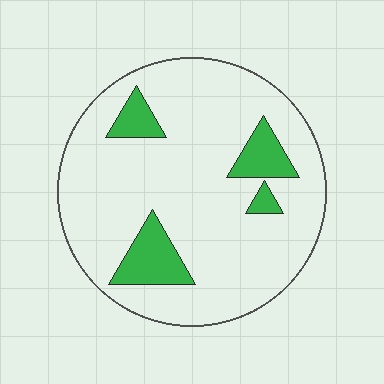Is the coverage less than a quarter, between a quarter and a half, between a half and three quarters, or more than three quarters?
Less than a quarter.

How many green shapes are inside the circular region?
4.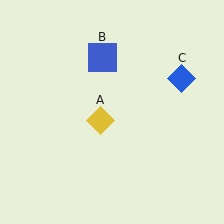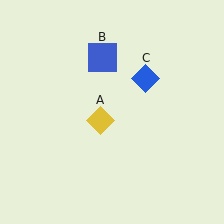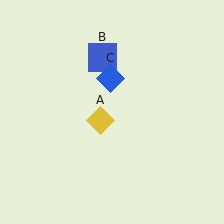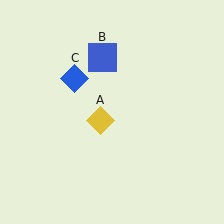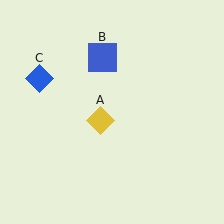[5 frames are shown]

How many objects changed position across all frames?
1 object changed position: blue diamond (object C).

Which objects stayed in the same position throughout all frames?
Yellow diamond (object A) and blue square (object B) remained stationary.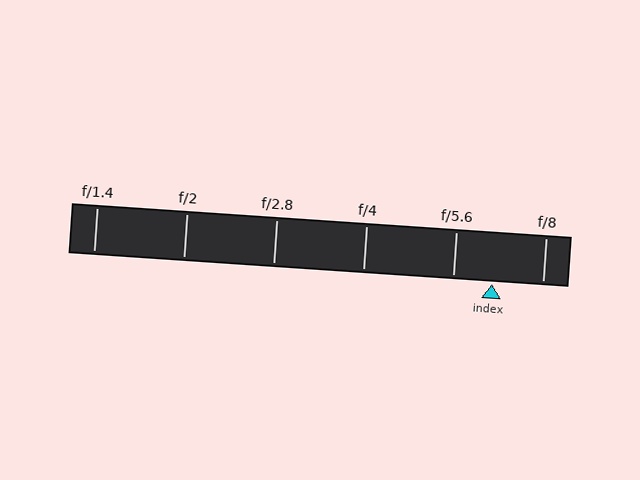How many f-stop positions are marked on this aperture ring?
There are 6 f-stop positions marked.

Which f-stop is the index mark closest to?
The index mark is closest to f/5.6.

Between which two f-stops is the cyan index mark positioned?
The index mark is between f/5.6 and f/8.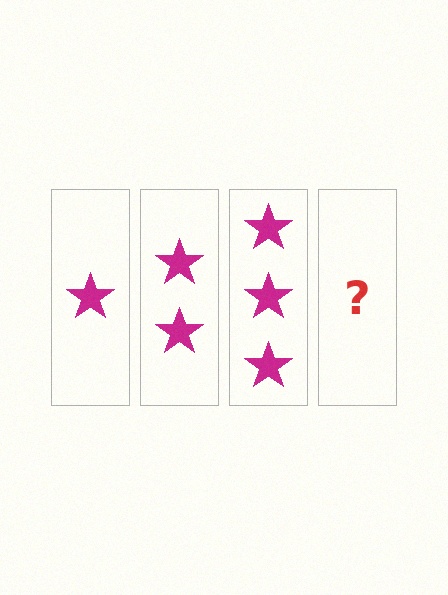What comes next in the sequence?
The next element should be 4 stars.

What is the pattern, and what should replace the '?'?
The pattern is that each step adds one more star. The '?' should be 4 stars.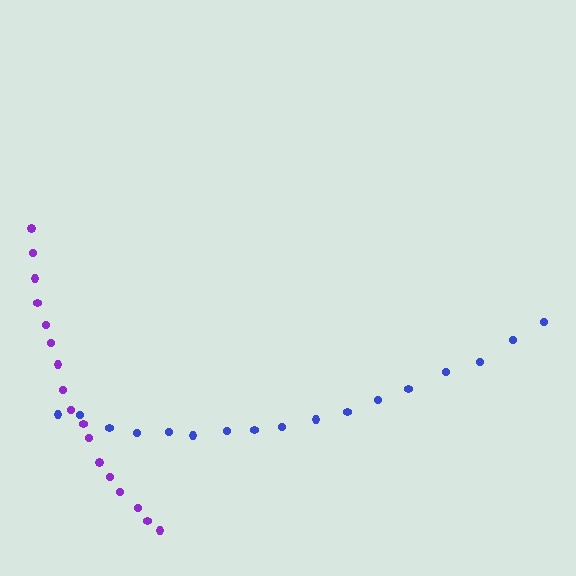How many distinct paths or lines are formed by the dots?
There are 2 distinct paths.